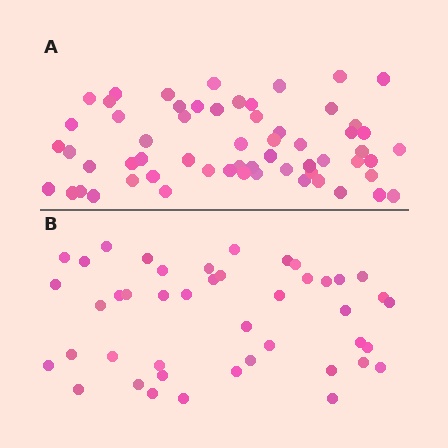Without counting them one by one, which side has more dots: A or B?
Region A (the top region) has more dots.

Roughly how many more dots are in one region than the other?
Region A has approximately 15 more dots than region B.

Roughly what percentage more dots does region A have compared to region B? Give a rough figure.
About 35% more.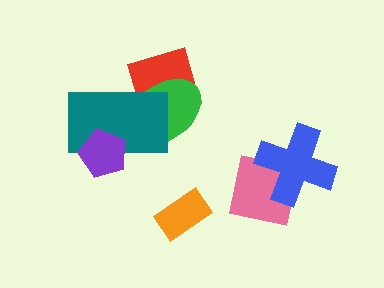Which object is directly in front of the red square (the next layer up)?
The green ellipse is directly in front of the red square.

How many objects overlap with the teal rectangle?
3 objects overlap with the teal rectangle.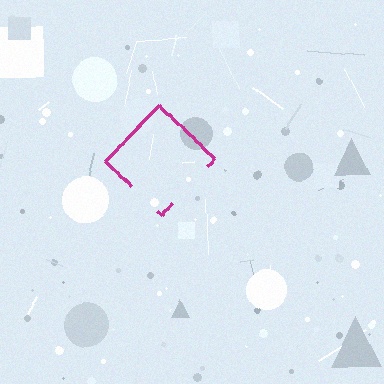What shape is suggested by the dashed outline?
The dashed outline suggests a diamond.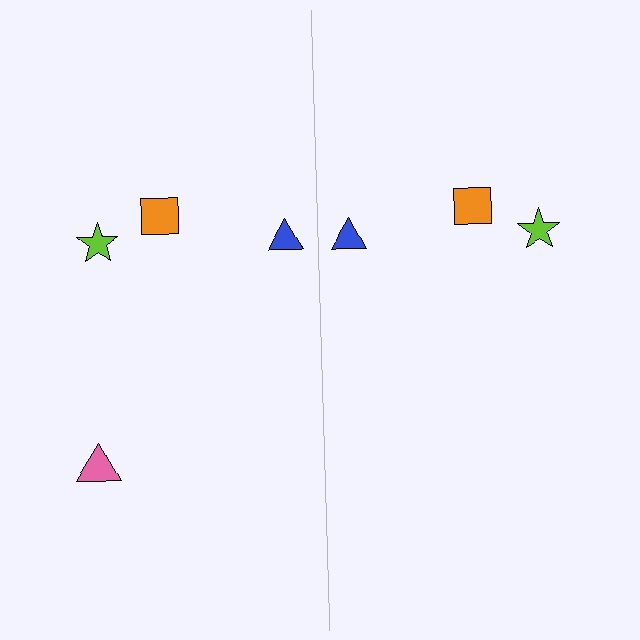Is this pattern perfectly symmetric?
No, the pattern is not perfectly symmetric. A pink triangle is missing from the right side.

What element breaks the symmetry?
A pink triangle is missing from the right side.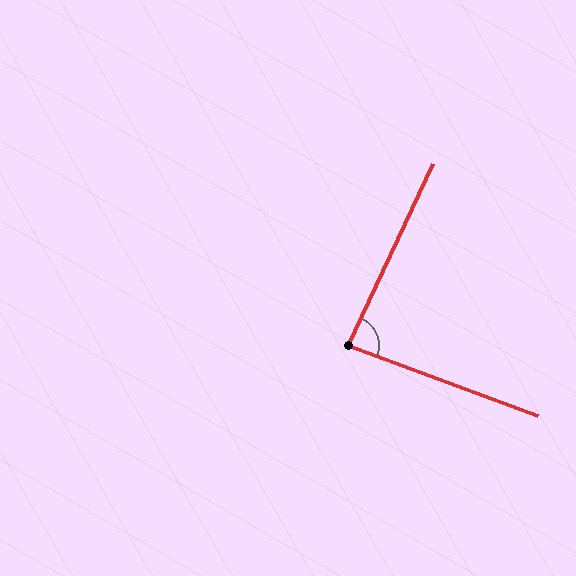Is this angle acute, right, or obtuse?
It is approximately a right angle.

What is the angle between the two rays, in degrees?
Approximately 86 degrees.